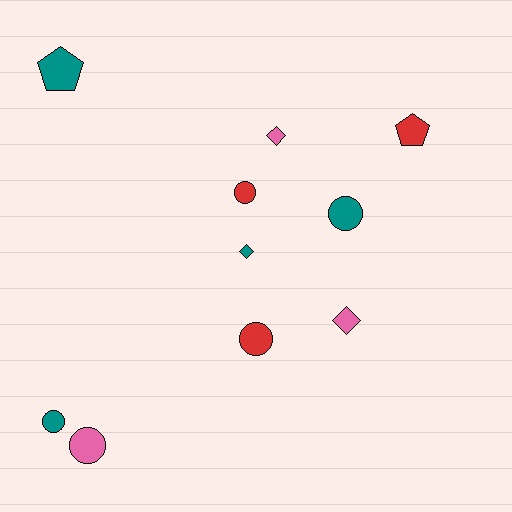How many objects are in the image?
There are 10 objects.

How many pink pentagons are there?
There are no pink pentagons.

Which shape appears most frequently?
Circle, with 5 objects.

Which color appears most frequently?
Teal, with 4 objects.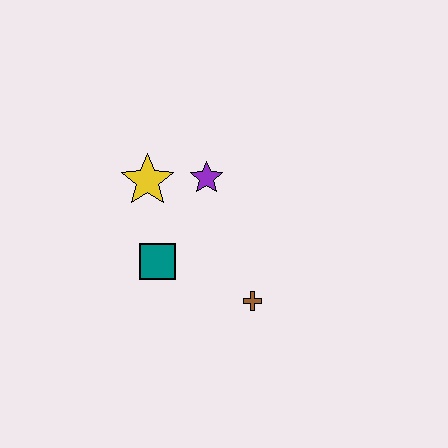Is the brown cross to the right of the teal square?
Yes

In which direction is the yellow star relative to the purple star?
The yellow star is to the left of the purple star.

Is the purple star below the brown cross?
No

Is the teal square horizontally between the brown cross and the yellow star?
Yes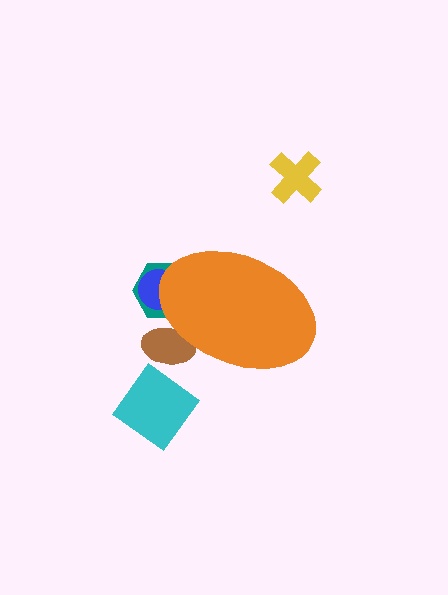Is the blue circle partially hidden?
Yes, the blue circle is partially hidden behind the orange ellipse.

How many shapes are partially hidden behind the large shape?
3 shapes are partially hidden.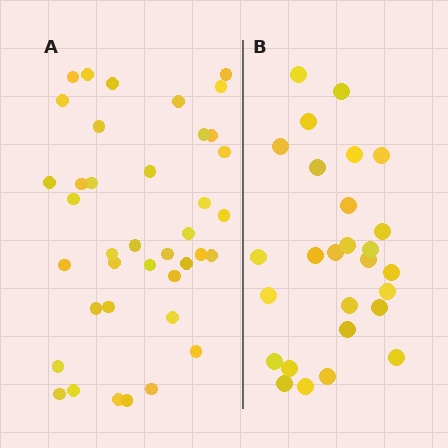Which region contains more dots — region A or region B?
Region A (the left region) has more dots.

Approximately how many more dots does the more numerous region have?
Region A has roughly 12 or so more dots than region B.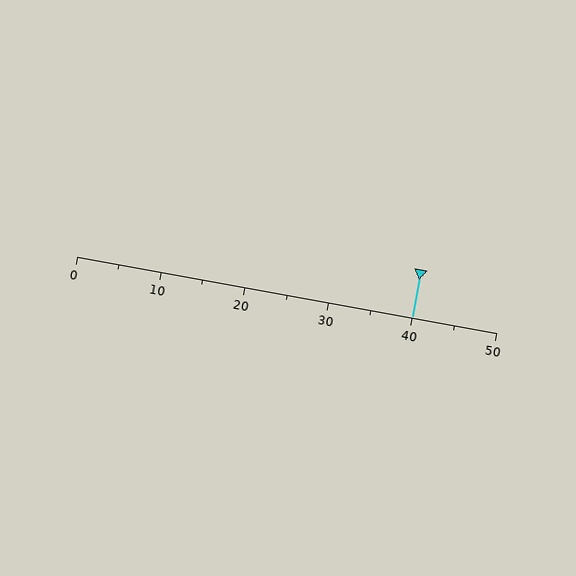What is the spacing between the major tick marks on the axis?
The major ticks are spaced 10 apart.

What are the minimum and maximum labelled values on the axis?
The axis runs from 0 to 50.